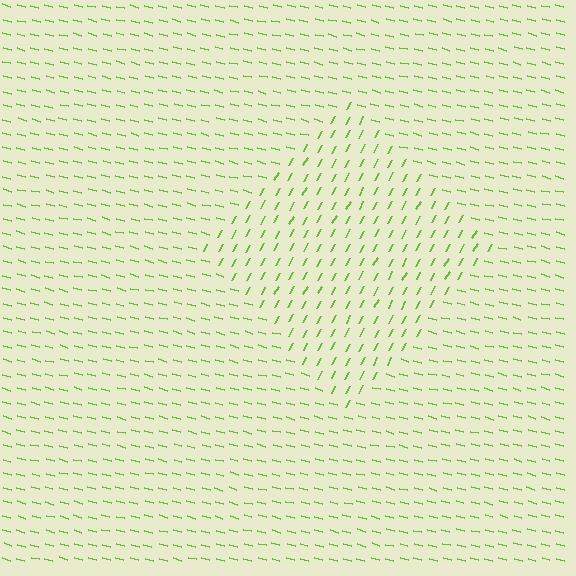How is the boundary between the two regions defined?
The boundary is defined purely by a change in line orientation (approximately 76 degrees difference). All lines are the same color and thickness.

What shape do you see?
I see a diamond.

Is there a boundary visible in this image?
Yes, there is a texture boundary formed by a change in line orientation.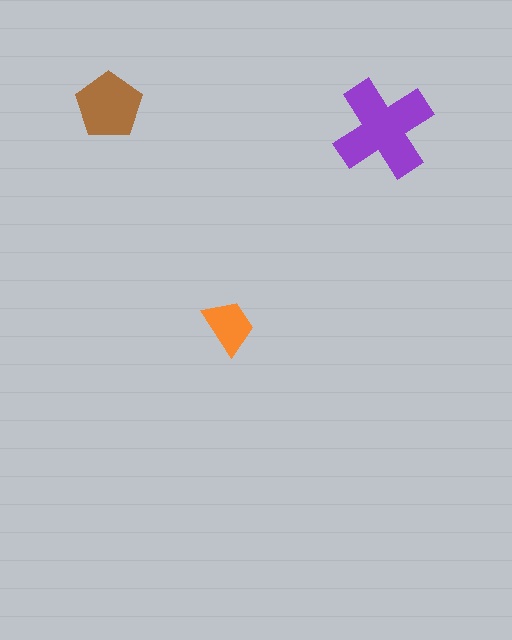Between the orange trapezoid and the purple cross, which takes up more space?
The purple cross.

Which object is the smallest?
The orange trapezoid.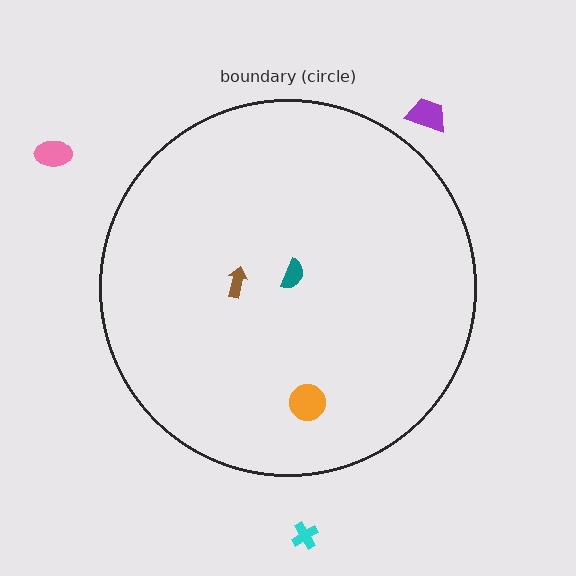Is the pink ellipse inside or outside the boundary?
Outside.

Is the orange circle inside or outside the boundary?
Inside.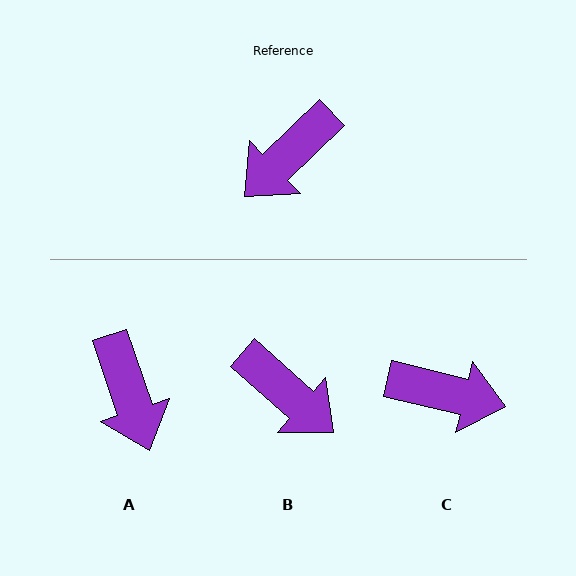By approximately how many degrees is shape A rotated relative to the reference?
Approximately 65 degrees counter-clockwise.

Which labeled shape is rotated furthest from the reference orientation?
C, about 123 degrees away.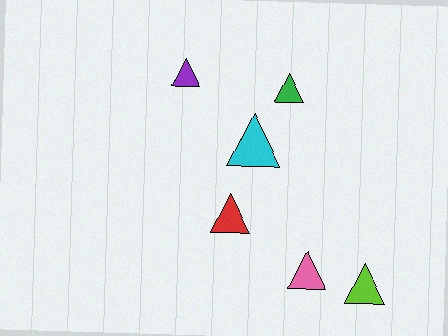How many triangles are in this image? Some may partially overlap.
There are 6 triangles.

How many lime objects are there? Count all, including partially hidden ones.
There is 1 lime object.